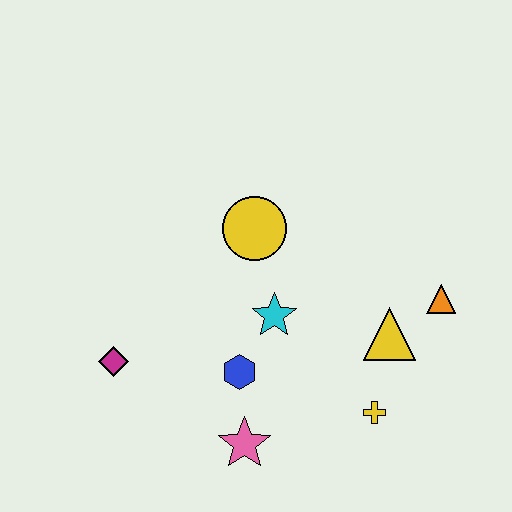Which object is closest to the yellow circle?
The cyan star is closest to the yellow circle.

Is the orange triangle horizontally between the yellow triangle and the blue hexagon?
No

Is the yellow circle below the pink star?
No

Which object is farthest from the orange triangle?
The magenta diamond is farthest from the orange triangle.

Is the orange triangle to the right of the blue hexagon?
Yes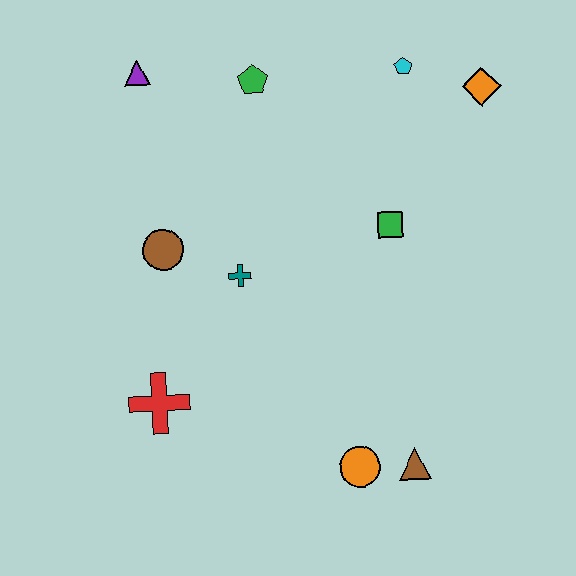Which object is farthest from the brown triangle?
The purple triangle is farthest from the brown triangle.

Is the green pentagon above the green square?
Yes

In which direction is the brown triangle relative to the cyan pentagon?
The brown triangle is below the cyan pentagon.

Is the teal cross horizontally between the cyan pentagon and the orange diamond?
No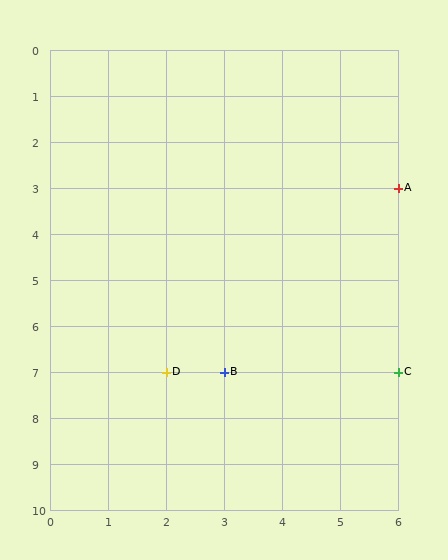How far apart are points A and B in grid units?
Points A and B are 3 columns and 4 rows apart (about 5.0 grid units diagonally).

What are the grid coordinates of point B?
Point B is at grid coordinates (3, 7).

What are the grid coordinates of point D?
Point D is at grid coordinates (2, 7).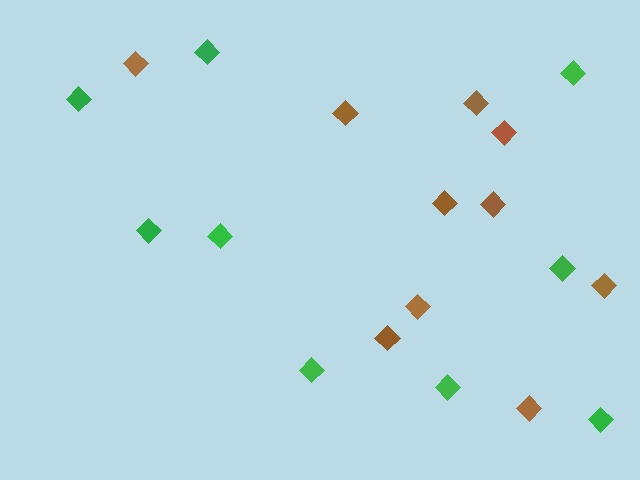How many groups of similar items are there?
There are 2 groups: one group of green diamonds (9) and one group of brown diamonds (10).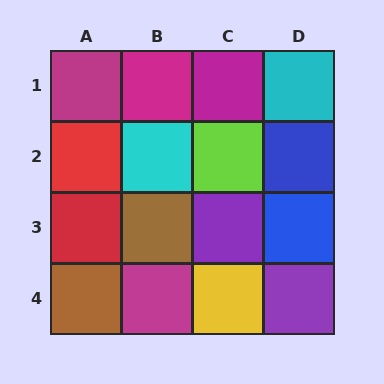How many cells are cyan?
2 cells are cyan.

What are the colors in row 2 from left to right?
Red, cyan, lime, blue.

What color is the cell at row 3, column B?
Brown.